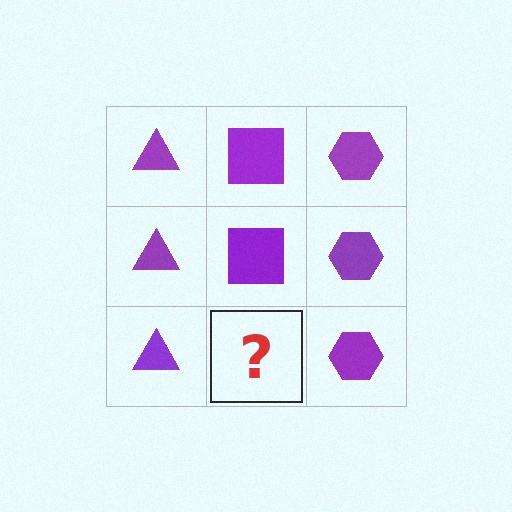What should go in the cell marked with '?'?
The missing cell should contain a purple square.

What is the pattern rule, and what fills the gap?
The rule is that each column has a consistent shape. The gap should be filled with a purple square.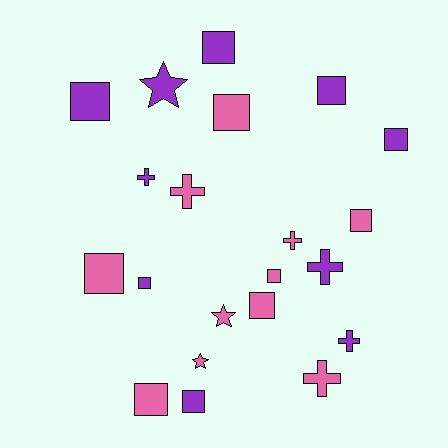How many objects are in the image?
There are 21 objects.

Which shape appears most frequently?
Square, with 12 objects.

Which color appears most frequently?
Pink, with 11 objects.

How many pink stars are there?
There are 2 pink stars.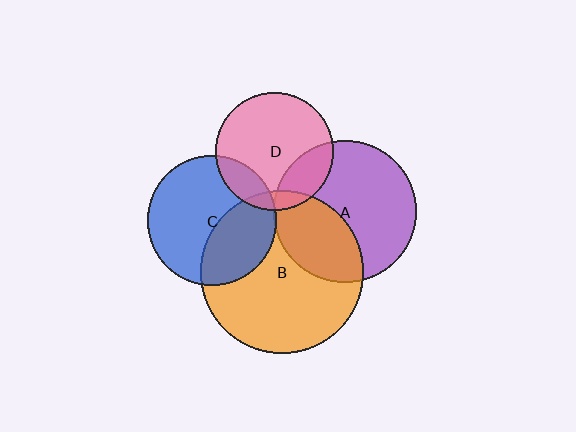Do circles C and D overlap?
Yes.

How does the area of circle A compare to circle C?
Approximately 1.2 times.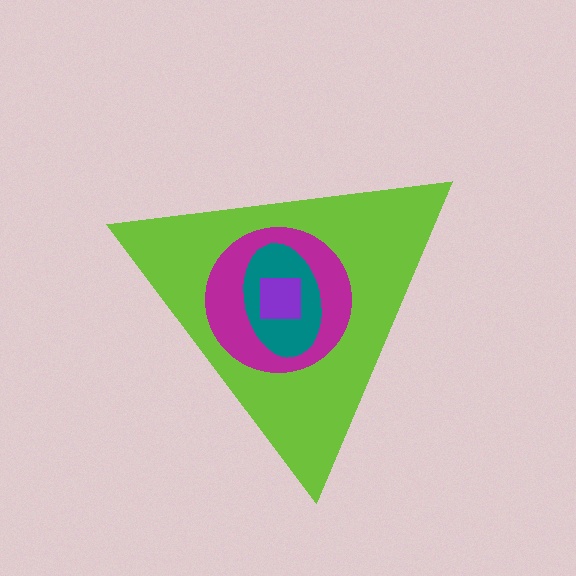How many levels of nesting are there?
4.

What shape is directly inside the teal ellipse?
The purple square.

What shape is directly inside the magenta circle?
The teal ellipse.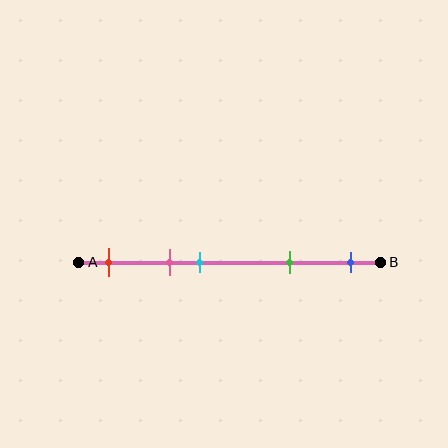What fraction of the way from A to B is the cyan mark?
The cyan mark is approximately 40% (0.4) of the way from A to B.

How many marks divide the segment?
There are 5 marks dividing the segment.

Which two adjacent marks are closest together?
The pink and cyan marks are the closest adjacent pair.